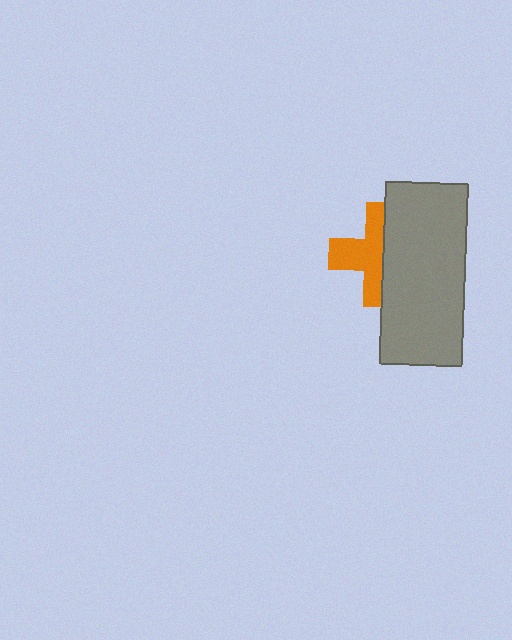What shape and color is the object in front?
The object in front is a gray rectangle.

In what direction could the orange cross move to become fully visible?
The orange cross could move left. That would shift it out from behind the gray rectangle entirely.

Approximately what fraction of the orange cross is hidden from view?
Roughly 47% of the orange cross is hidden behind the gray rectangle.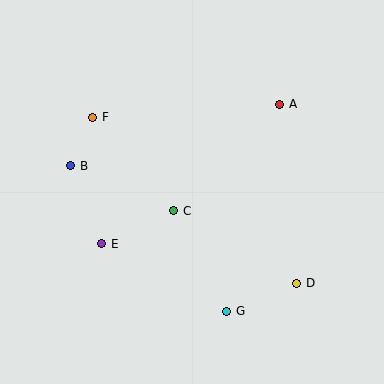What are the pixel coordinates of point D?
Point D is at (297, 283).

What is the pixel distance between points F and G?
The distance between F and G is 236 pixels.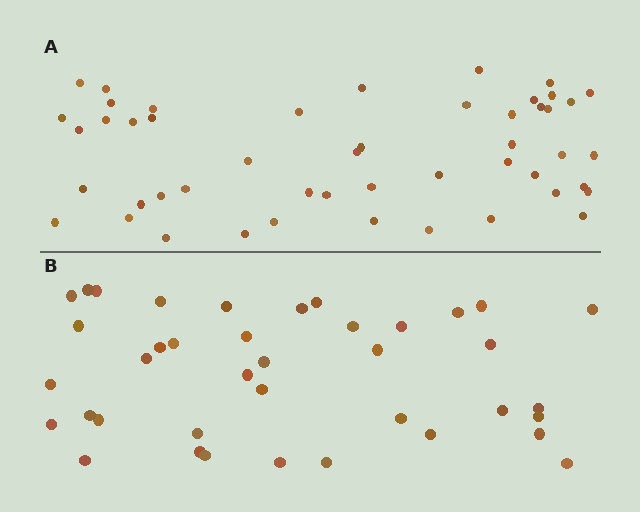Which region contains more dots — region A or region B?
Region A (the top region) has more dots.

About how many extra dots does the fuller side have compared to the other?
Region A has roughly 10 or so more dots than region B.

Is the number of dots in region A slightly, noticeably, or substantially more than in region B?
Region A has noticeably more, but not dramatically so. The ratio is roughly 1.3 to 1.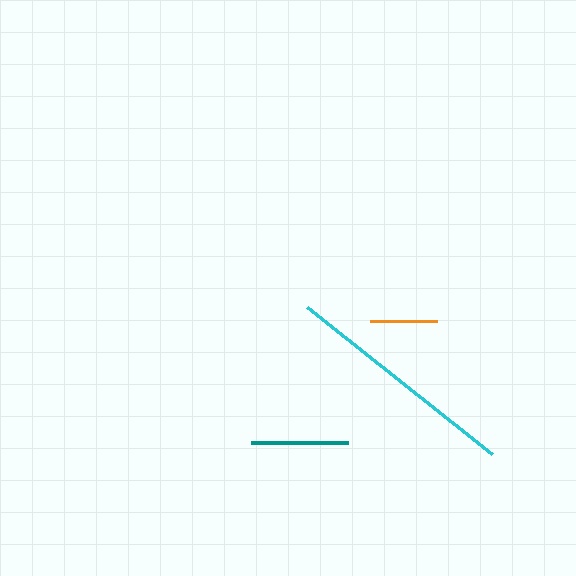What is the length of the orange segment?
The orange segment is approximately 68 pixels long.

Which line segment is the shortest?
The orange line is the shortest at approximately 68 pixels.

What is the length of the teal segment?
The teal segment is approximately 97 pixels long.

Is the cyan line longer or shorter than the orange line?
The cyan line is longer than the orange line.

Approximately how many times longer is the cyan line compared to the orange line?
The cyan line is approximately 3.5 times the length of the orange line.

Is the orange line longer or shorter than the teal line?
The teal line is longer than the orange line.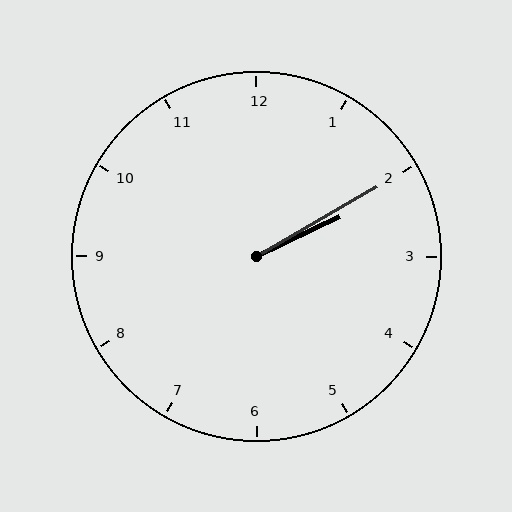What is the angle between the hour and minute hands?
Approximately 5 degrees.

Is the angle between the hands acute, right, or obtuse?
It is acute.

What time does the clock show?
2:10.